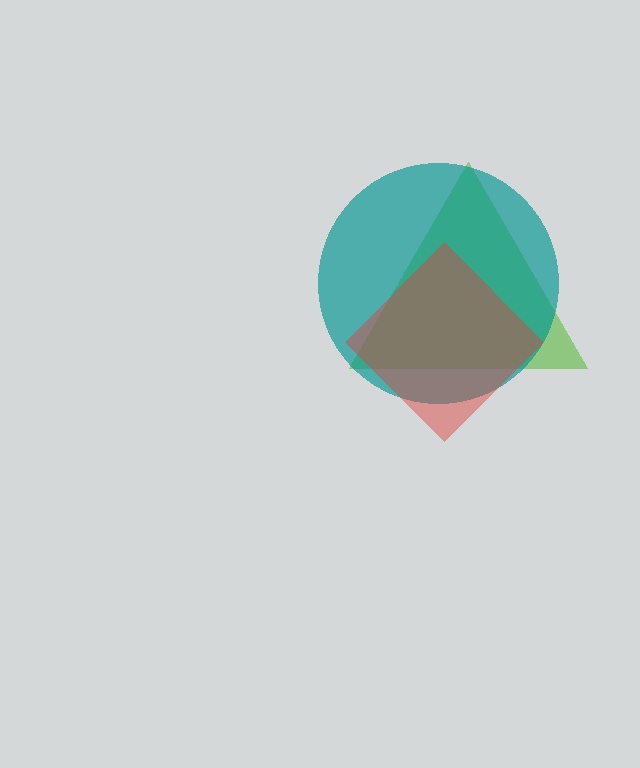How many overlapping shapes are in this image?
There are 3 overlapping shapes in the image.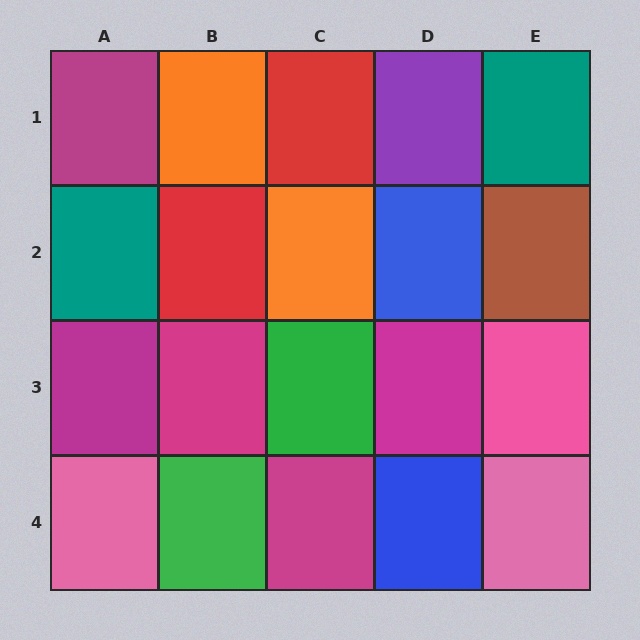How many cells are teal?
2 cells are teal.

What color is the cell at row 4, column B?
Green.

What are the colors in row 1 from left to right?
Magenta, orange, red, purple, teal.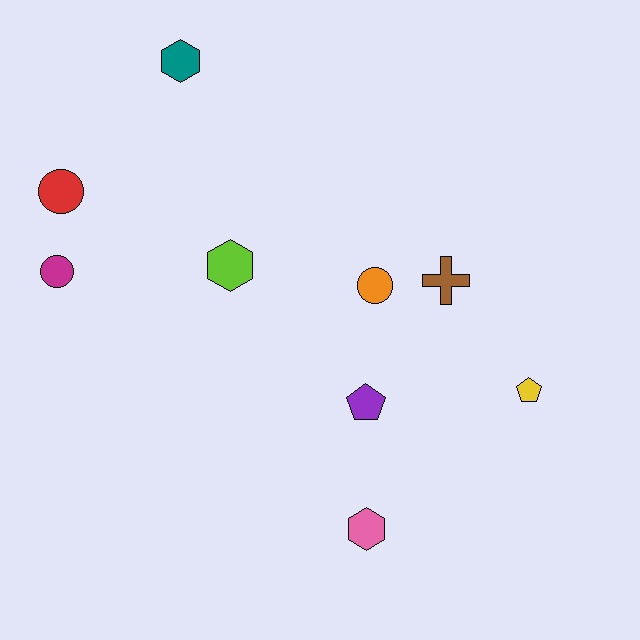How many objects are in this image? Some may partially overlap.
There are 9 objects.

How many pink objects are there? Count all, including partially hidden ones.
There is 1 pink object.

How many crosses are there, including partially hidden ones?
There is 1 cross.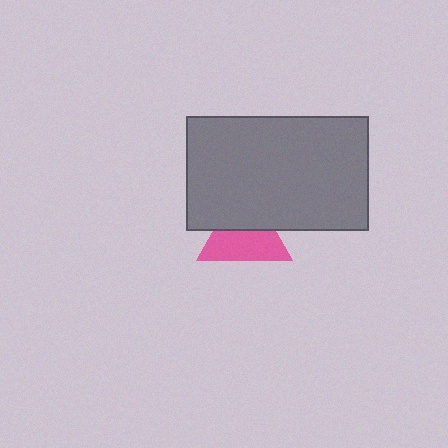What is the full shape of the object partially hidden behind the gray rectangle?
The partially hidden object is a pink triangle.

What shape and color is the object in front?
The object in front is a gray rectangle.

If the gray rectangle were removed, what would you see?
You would see the complete pink triangle.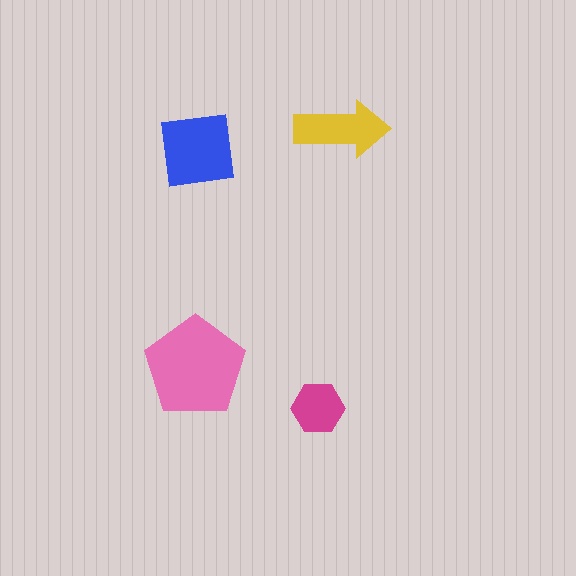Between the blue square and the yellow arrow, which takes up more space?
The blue square.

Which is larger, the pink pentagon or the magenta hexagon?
The pink pentagon.